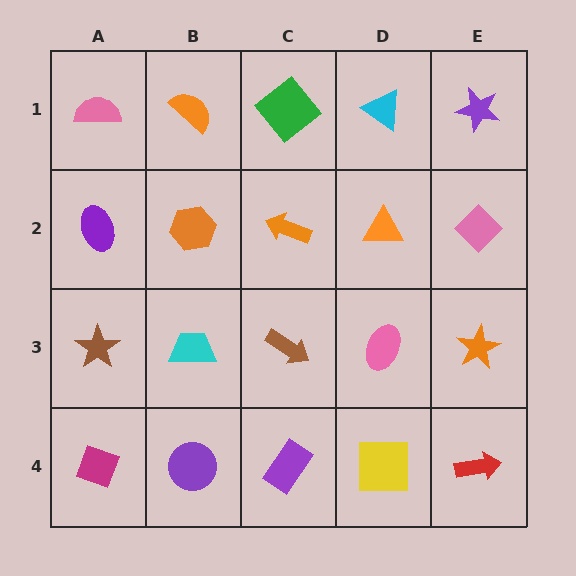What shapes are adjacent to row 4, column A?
A brown star (row 3, column A), a purple circle (row 4, column B).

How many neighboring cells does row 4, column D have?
3.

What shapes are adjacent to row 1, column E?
A pink diamond (row 2, column E), a cyan triangle (row 1, column D).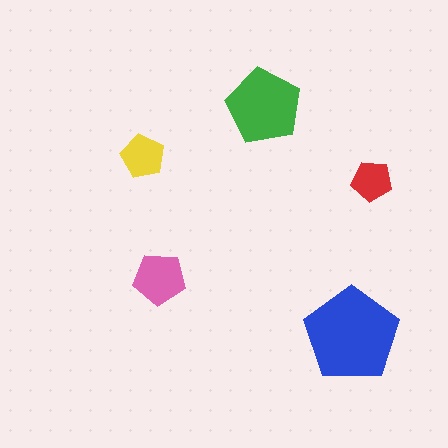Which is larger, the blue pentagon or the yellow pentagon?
The blue one.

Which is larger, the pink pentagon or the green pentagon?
The green one.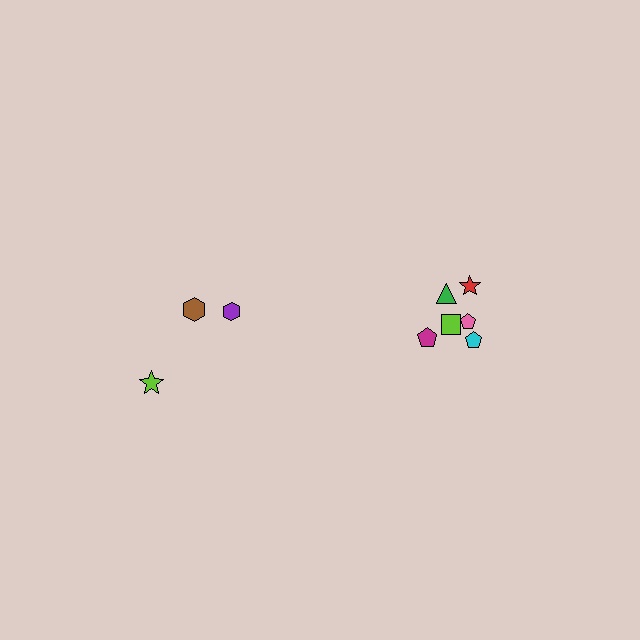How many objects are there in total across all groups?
There are 9 objects.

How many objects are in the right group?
There are 6 objects.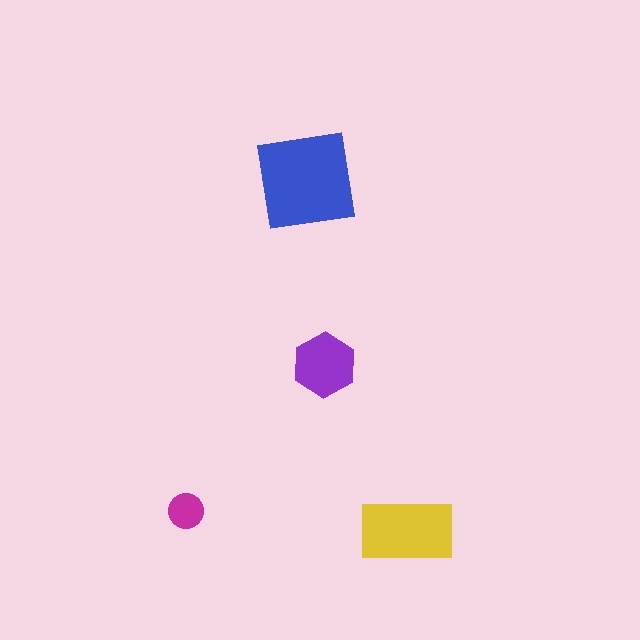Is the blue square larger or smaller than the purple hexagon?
Larger.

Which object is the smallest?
The magenta circle.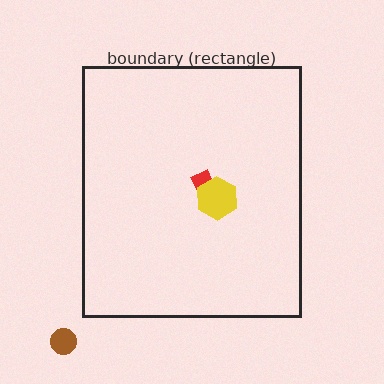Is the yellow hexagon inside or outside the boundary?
Inside.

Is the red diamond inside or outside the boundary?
Inside.